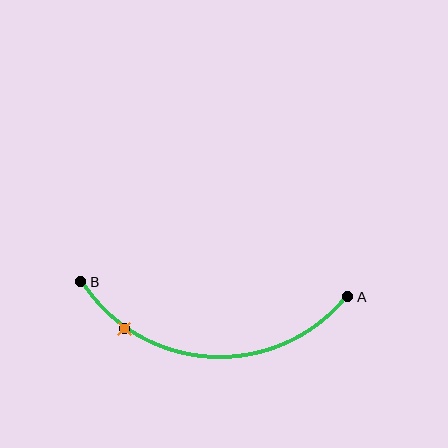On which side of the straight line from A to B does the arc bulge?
The arc bulges below the straight line connecting A and B.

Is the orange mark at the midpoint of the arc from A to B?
No. The orange mark lies on the arc but is closer to endpoint B. The arc midpoint would be at the point on the curve equidistant along the arc from both A and B.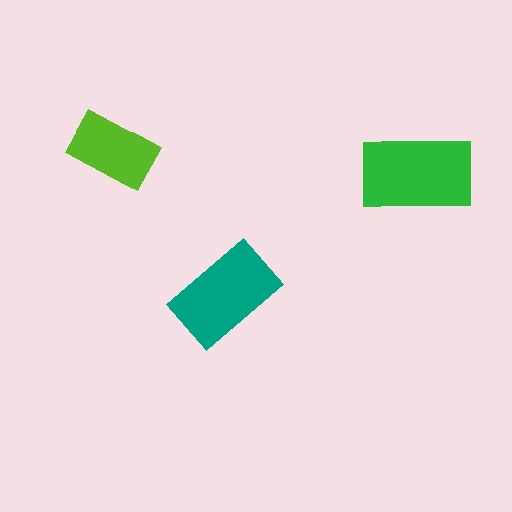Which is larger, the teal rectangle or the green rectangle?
The green one.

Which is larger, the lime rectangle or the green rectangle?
The green one.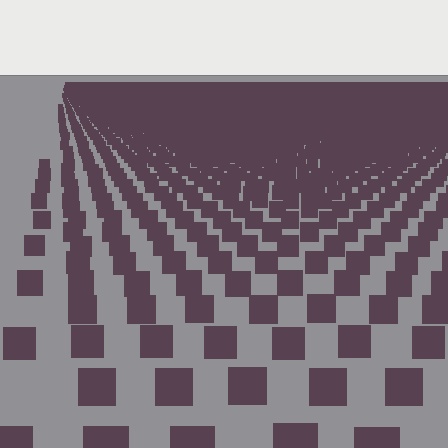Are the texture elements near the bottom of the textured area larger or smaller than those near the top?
Larger. Near the bottom, elements are closer to the viewer and appear at a bigger on-screen size.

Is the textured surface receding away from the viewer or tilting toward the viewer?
The surface is receding away from the viewer. Texture elements get smaller and denser toward the top.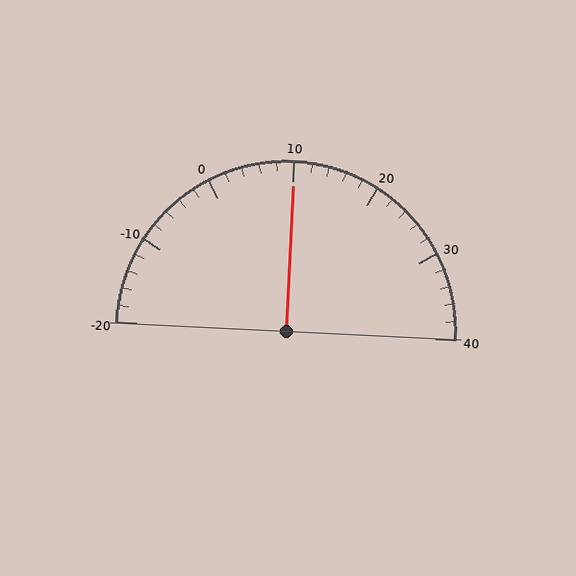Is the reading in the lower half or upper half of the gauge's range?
The reading is in the upper half of the range (-20 to 40).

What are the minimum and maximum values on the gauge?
The gauge ranges from -20 to 40.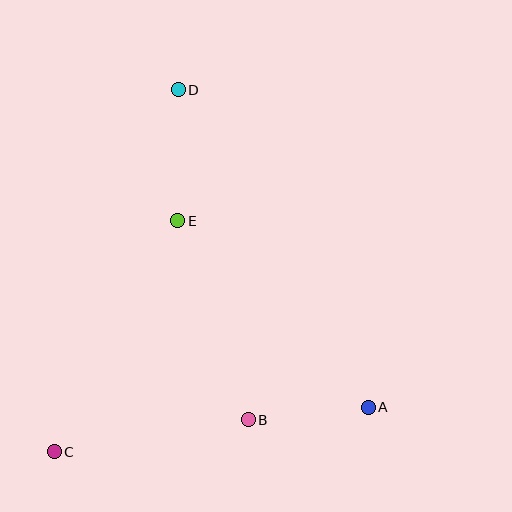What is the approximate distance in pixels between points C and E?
The distance between C and E is approximately 262 pixels.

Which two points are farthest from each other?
Points C and D are farthest from each other.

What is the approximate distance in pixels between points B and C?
The distance between B and C is approximately 197 pixels.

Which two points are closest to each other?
Points A and B are closest to each other.